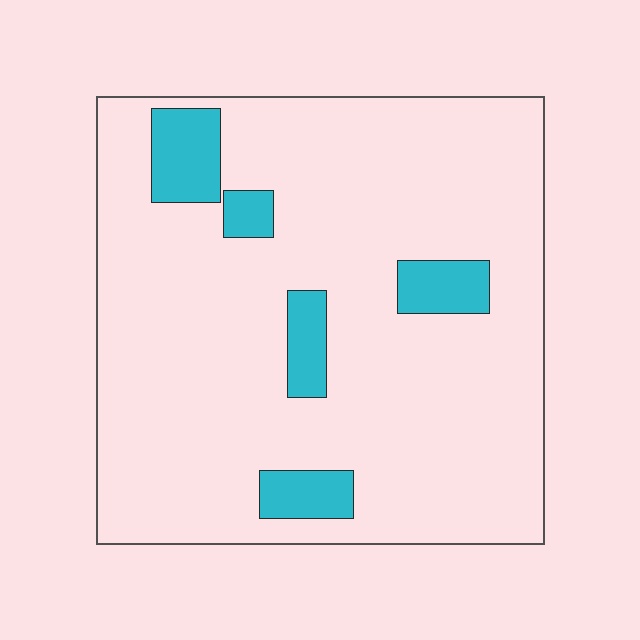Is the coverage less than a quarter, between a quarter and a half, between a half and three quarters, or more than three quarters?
Less than a quarter.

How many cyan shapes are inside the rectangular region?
5.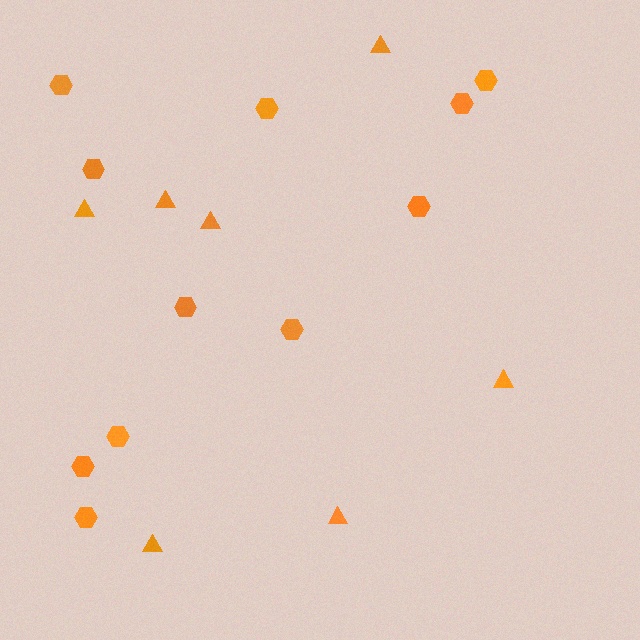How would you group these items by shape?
There are 2 groups: one group of triangles (7) and one group of hexagons (11).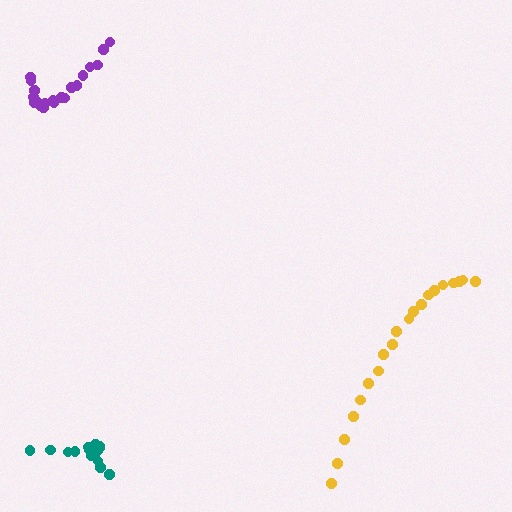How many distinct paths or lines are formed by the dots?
There are 3 distinct paths.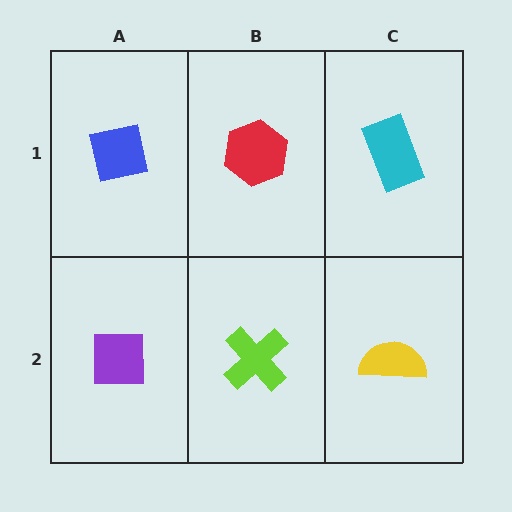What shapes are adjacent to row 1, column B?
A lime cross (row 2, column B), a blue square (row 1, column A), a cyan rectangle (row 1, column C).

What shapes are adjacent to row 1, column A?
A purple square (row 2, column A), a red hexagon (row 1, column B).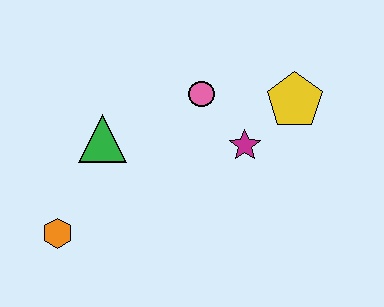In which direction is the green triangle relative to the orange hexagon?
The green triangle is above the orange hexagon.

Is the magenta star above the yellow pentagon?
No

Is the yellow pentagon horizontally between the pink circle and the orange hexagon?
No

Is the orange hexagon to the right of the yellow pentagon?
No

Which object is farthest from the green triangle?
The yellow pentagon is farthest from the green triangle.